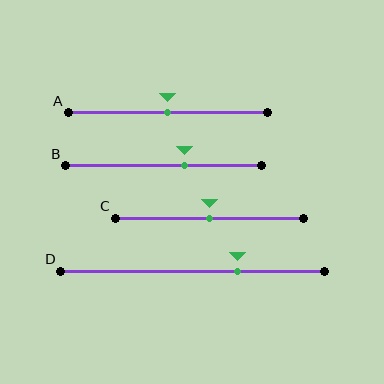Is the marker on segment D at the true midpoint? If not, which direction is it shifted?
No, the marker on segment D is shifted to the right by about 17% of the segment length.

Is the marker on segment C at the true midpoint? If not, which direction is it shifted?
Yes, the marker on segment C is at the true midpoint.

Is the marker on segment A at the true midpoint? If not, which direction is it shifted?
Yes, the marker on segment A is at the true midpoint.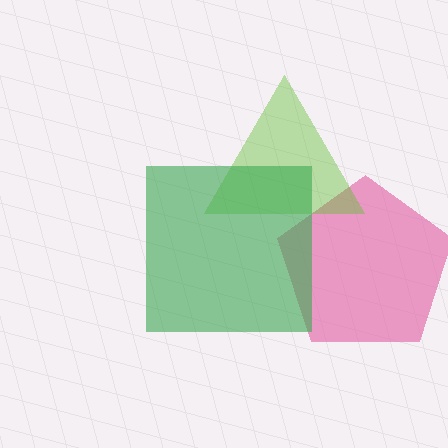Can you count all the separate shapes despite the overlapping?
Yes, there are 3 separate shapes.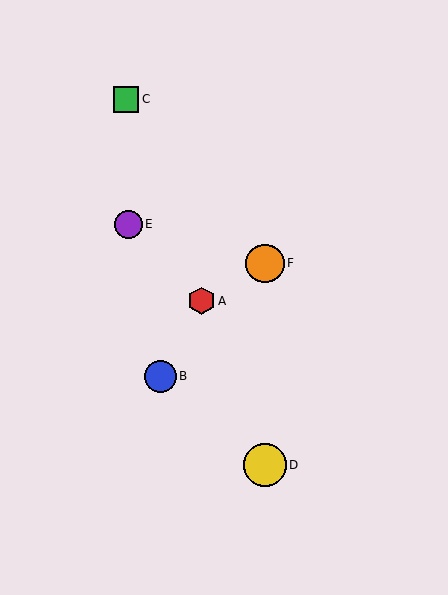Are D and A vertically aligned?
No, D is at x≈265 and A is at x≈201.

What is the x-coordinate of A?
Object A is at x≈201.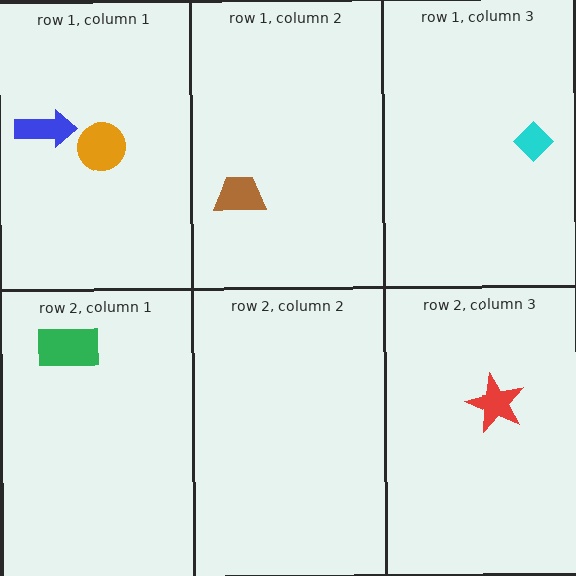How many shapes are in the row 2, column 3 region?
1.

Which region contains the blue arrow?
The row 1, column 1 region.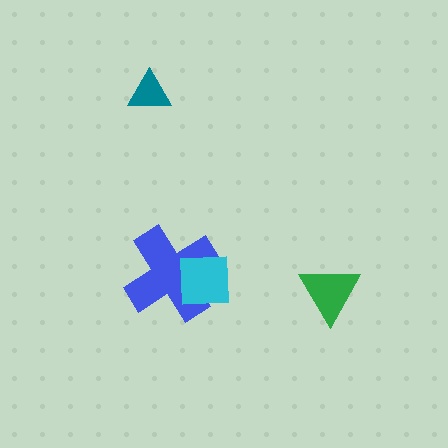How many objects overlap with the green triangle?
0 objects overlap with the green triangle.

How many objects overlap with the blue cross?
1 object overlaps with the blue cross.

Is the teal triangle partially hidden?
No, no other shape covers it.